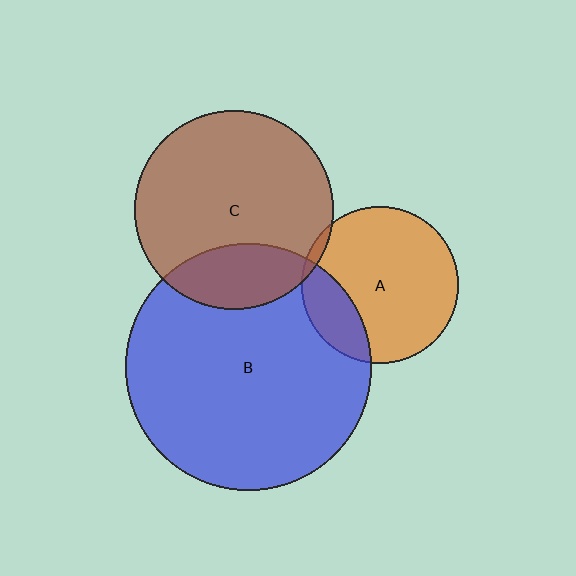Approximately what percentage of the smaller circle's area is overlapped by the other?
Approximately 25%.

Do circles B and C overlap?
Yes.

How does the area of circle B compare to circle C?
Approximately 1.5 times.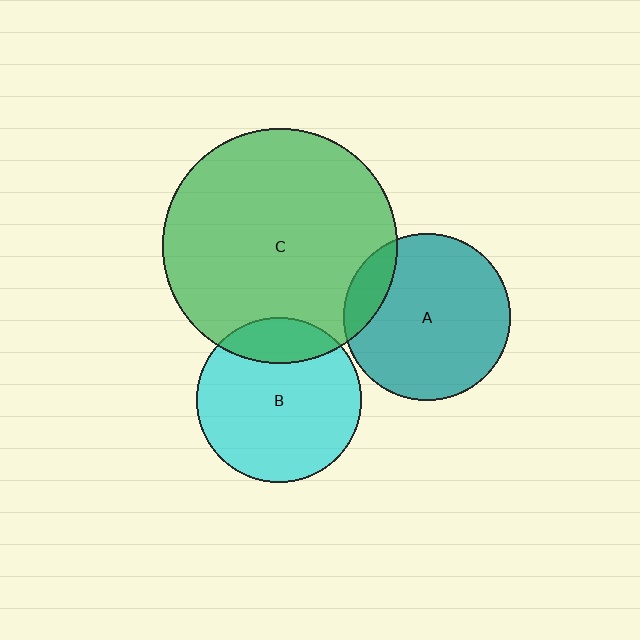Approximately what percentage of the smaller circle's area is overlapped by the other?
Approximately 20%.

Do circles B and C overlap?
Yes.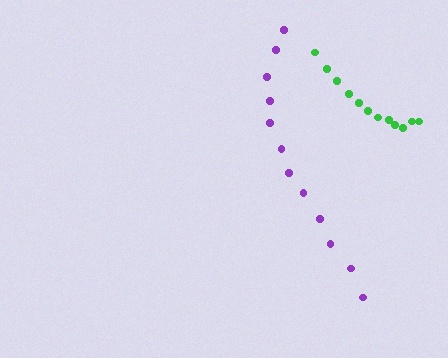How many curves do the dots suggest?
There are 2 distinct paths.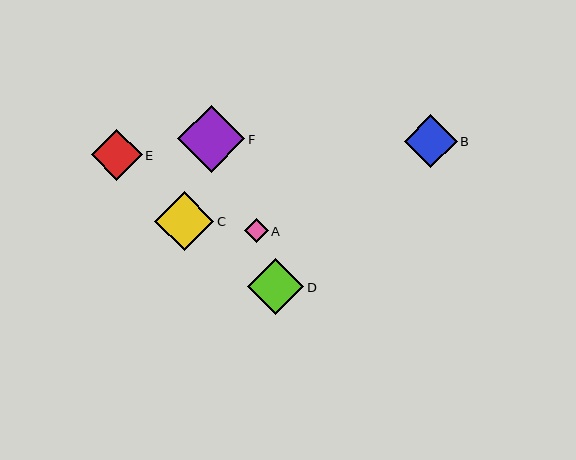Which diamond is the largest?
Diamond F is the largest with a size of approximately 67 pixels.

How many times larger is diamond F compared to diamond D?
Diamond F is approximately 1.2 times the size of diamond D.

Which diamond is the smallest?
Diamond A is the smallest with a size of approximately 24 pixels.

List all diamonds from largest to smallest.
From largest to smallest: F, C, D, B, E, A.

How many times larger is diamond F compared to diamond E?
Diamond F is approximately 1.3 times the size of diamond E.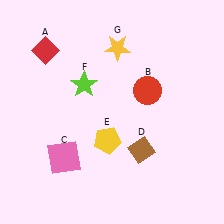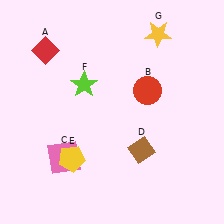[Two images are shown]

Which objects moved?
The objects that moved are: the yellow pentagon (E), the yellow star (G).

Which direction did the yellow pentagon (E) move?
The yellow pentagon (E) moved left.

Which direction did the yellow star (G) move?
The yellow star (G) moved right.